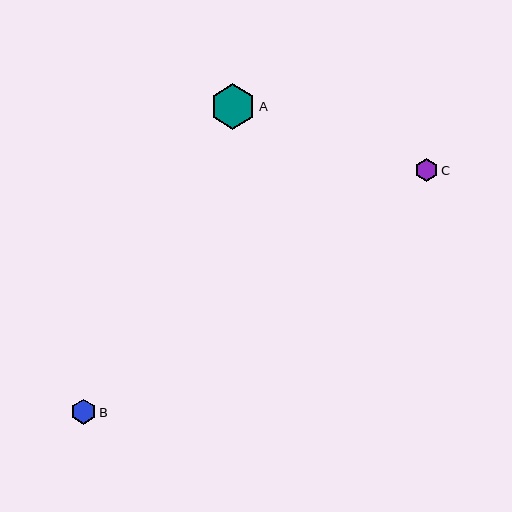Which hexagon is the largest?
Hexagon A is the largest with a size of approximately 45 pixels.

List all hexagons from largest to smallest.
From largest to smallest: A, B, C.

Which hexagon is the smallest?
Hexagon C is the smallest with a size of approximately 23 pixels.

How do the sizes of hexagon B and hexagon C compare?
Hexagon B and hexagon C are approximately the same size.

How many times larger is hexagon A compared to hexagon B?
Hexagon A is approximately 1.8 times the size of hexagon B.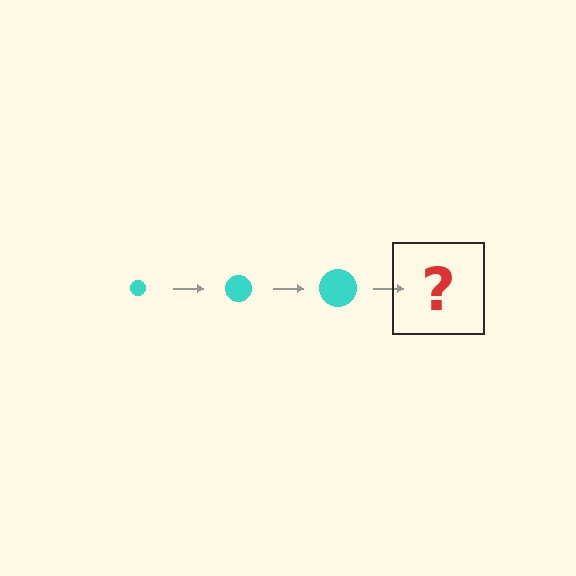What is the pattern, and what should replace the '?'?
The pattern is that the circle gets progressively larger each step. The '?' should be a cyan circle, larger than the previous one.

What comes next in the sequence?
The next element should be a cyan circle, larger than the previous one.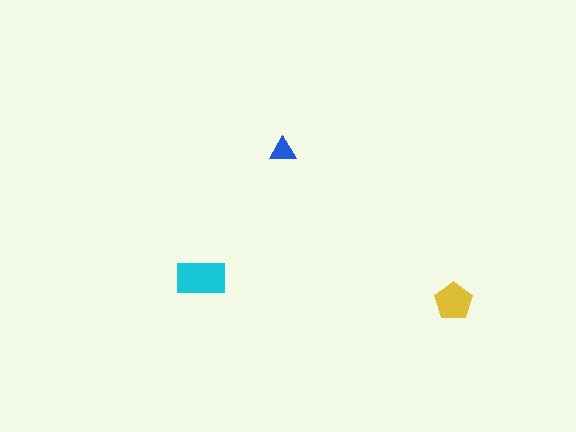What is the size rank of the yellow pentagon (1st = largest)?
2nd.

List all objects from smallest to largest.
The blue triangle, the yellow pentagon, the cyan rectangle.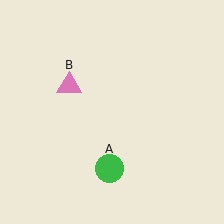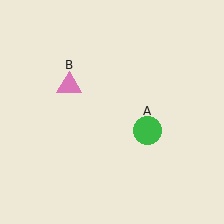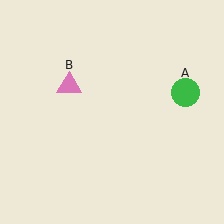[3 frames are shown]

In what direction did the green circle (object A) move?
The green circle (object A) moved up and to the right.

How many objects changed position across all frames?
1 object changed position: green circle (object A).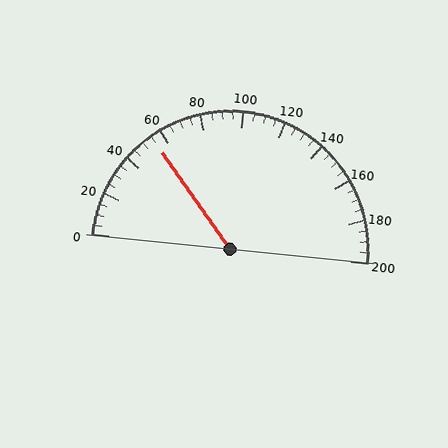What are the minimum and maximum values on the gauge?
The gauge ranges from 0 to 200.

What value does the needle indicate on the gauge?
The needle indicates approximately 55.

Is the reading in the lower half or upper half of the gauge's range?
The reading is in the lower half of the range (0 to 200).